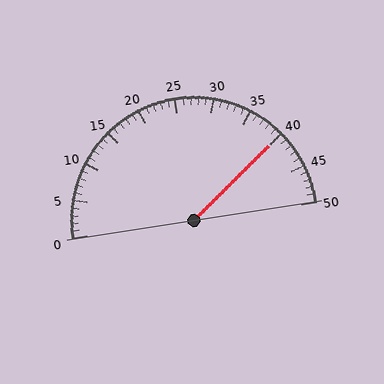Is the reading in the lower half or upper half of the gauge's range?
The reading is in the upper half of the range (0 to 50).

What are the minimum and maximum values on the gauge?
The gauge ranges from 0 to 50.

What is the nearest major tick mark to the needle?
The nearest major tick mark is 40.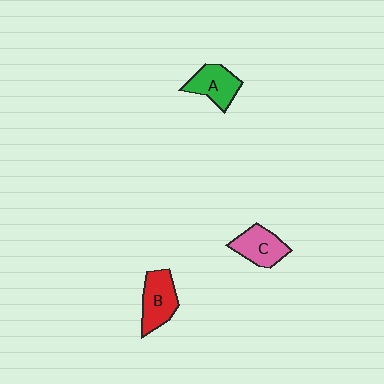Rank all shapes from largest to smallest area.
From largest to smallest: B (red), C (pink), A (green).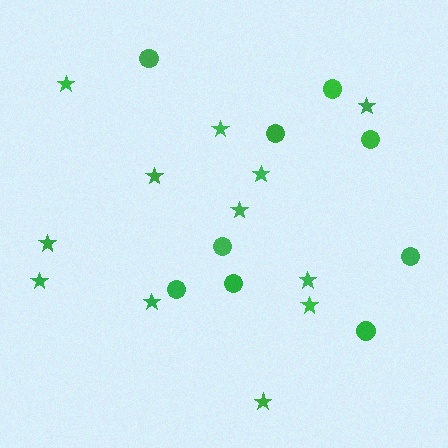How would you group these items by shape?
There are 2 groups: one group of stars (12) and one group of circles (9).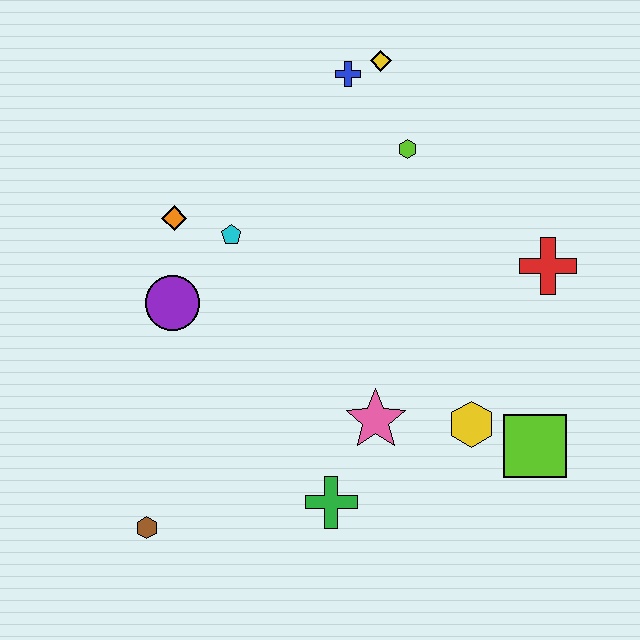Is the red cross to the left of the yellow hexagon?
No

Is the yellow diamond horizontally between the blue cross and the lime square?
Yes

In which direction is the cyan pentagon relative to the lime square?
The cyan pentagon is to the left of the lime square.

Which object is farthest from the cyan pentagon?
The lime square is farthest from the cyan pentagon.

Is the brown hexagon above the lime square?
No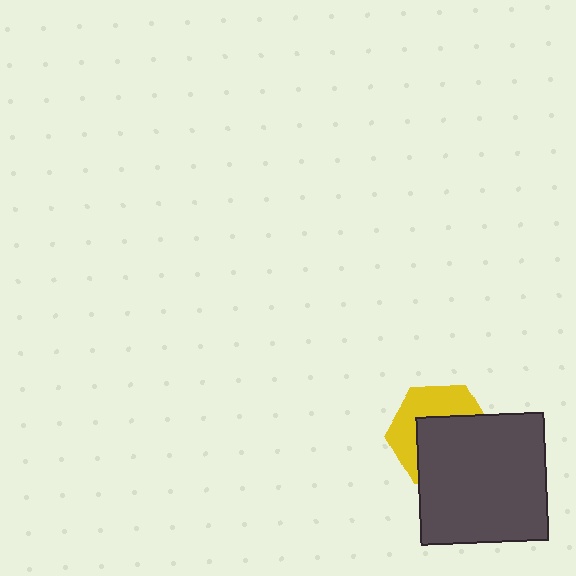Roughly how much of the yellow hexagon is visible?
A small part of it is visible (roughly 43%).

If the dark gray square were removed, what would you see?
You would see the complete yellow hexagon.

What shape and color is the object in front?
The object in front is a dark gray square.